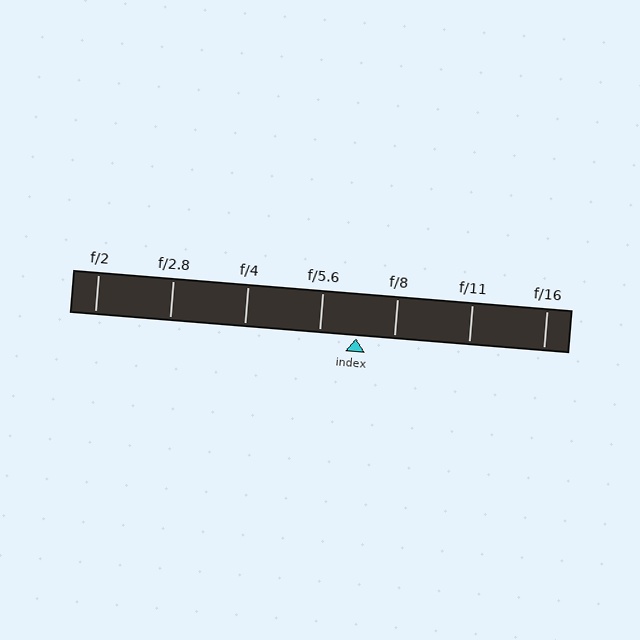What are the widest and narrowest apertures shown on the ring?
The widest aperture shown is f/2 and the narrowest is f/16.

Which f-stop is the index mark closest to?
The index mark is closest to f/5.6.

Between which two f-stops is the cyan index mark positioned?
The index mark is between f/5.6 and f/8.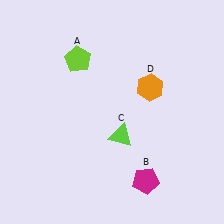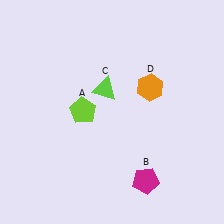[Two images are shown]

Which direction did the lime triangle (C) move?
The lime triangle (C) moved up.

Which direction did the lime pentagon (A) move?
The lime pentagon (A) moved down.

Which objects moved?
The objects that moved are: the lime pentagon (A), the lime triangle (C).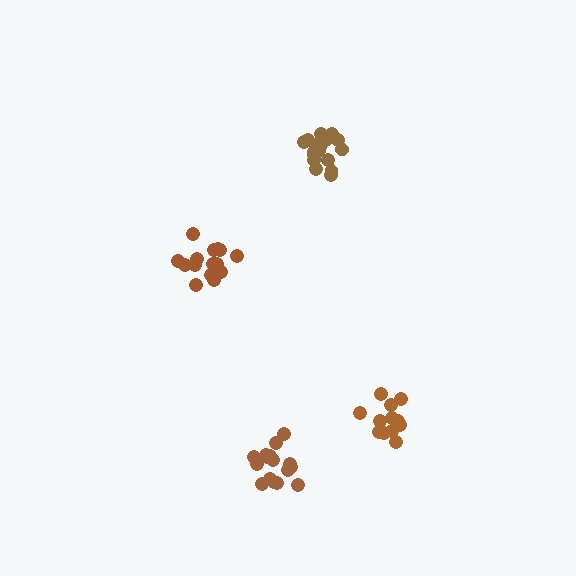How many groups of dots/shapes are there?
There are 4 groups.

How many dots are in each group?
Group 1: 16 dots, Group 2: 13 dots, Group 3: 18 dots, Group 4: 17 dots (64 total).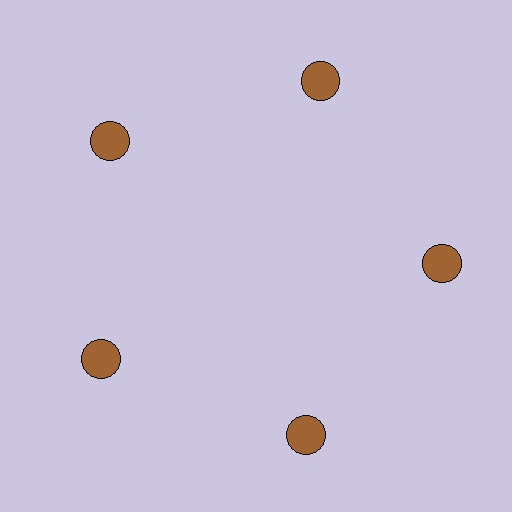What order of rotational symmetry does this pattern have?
This pattern has 5-fold rotational symmetry.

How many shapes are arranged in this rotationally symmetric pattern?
There are 5 shapes, arranged in 5 groups of 1.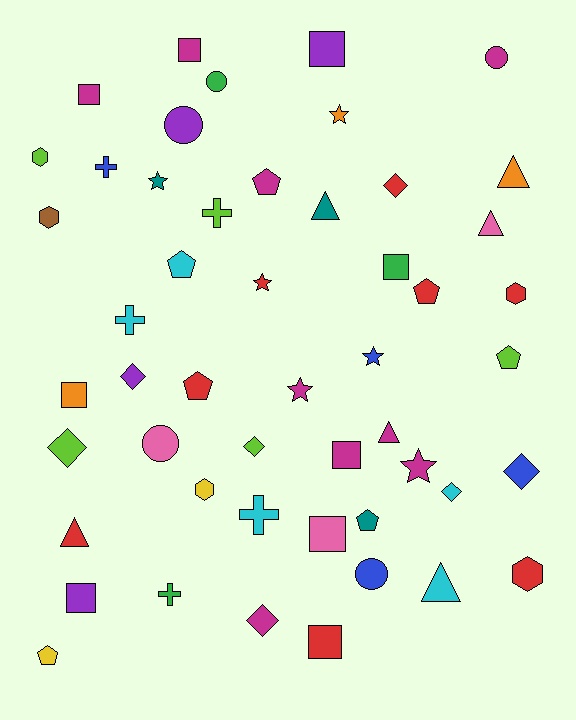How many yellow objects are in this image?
There are 2 yellow objects.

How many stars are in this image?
There are 6 stars.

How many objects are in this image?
There are 50 objects.